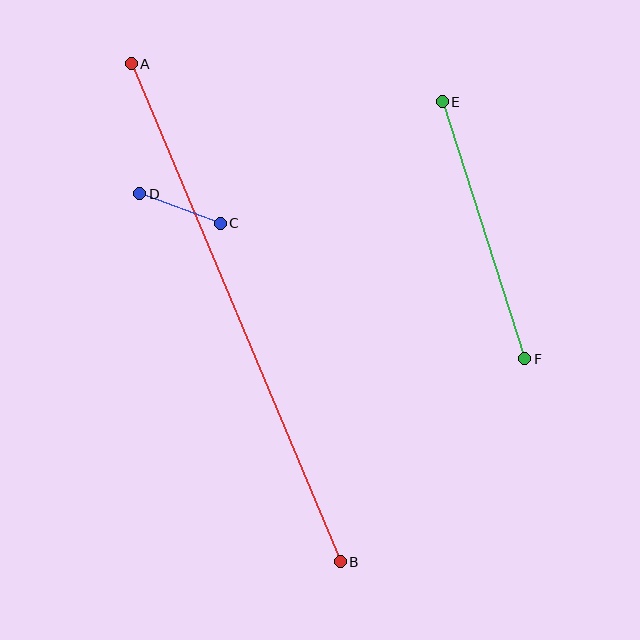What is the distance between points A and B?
The distance is approximately 540 pixels.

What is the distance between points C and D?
The distance is approximately 86 pixels.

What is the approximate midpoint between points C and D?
The midpoint is at approximately (180, 209) pixels.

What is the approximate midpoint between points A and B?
The midpoint is at approximately (236, 313) pixels.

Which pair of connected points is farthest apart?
Points A and B are farthest apart.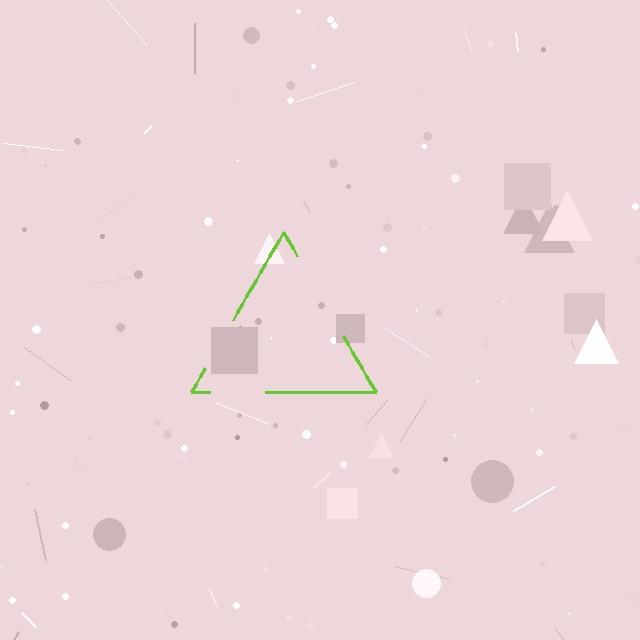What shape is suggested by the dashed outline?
The dashed outline suggests a triangle.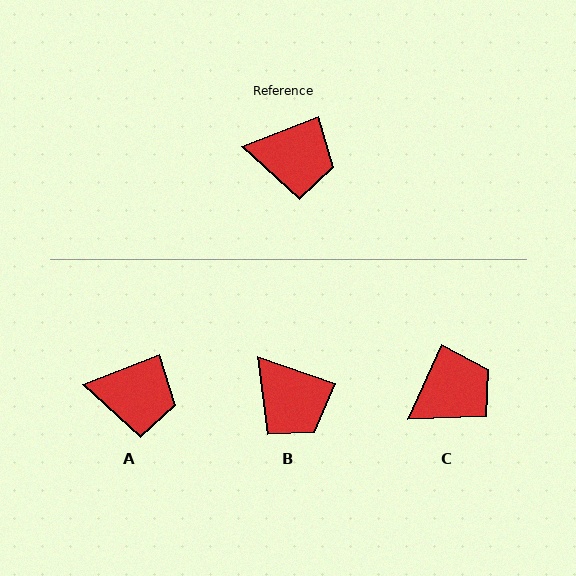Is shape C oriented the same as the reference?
No, it is off by about 45 degrees.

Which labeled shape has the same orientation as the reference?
A.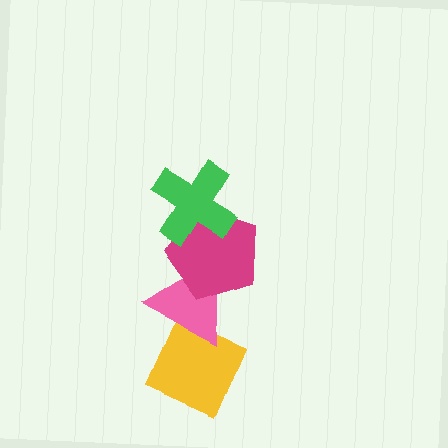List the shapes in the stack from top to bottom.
From top to bottom: the green cross, the magenta pentagon, the pink triangle, the yellow diamond.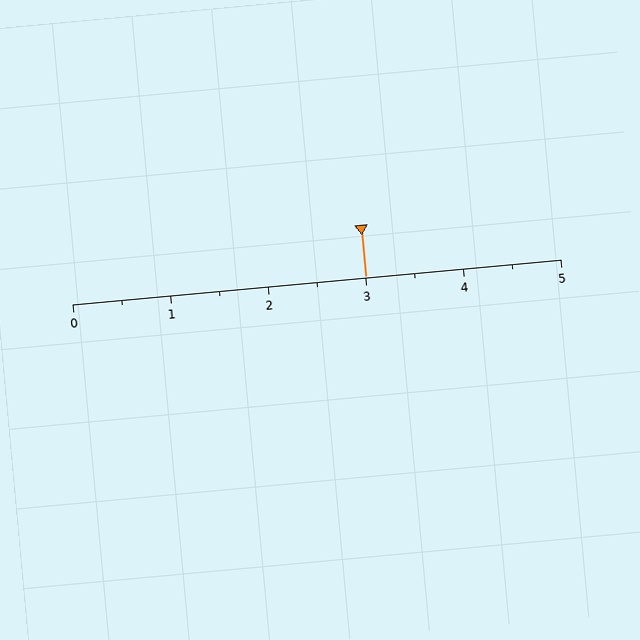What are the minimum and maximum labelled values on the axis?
The axis runs from 0 to 5.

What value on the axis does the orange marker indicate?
The marker indicates approximately 3.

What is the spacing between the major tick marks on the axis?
The major ticks are spaced 1 apart.